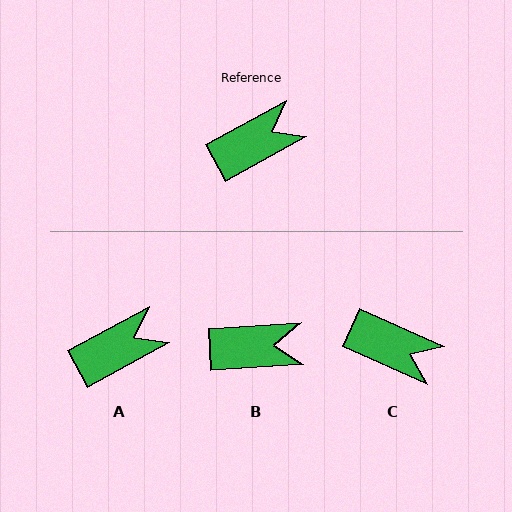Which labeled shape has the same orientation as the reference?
A.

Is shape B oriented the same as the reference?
No, it is off by about 25 degrees.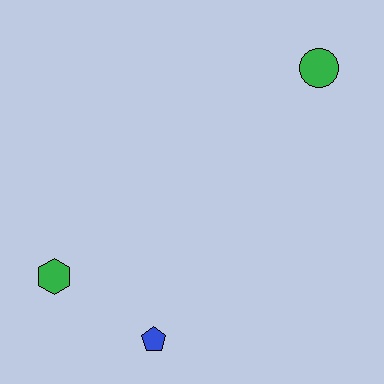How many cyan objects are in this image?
There are no cyan objects.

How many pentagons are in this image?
There is 1 pentagon.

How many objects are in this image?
There are 3 objects.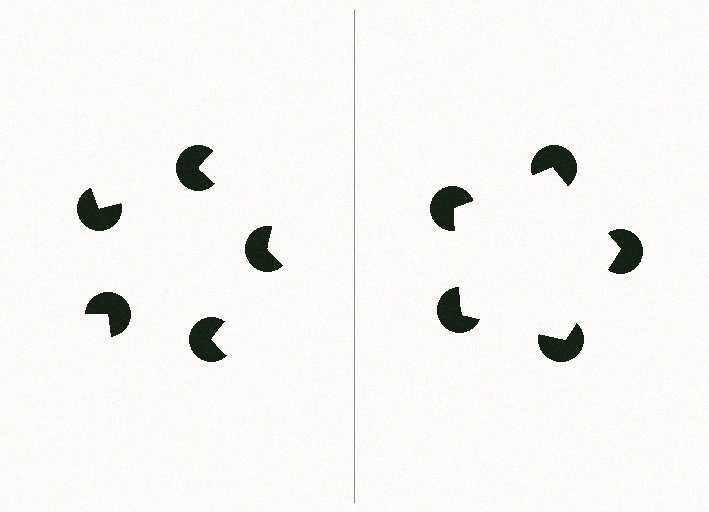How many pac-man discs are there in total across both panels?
10 — 5 on each side.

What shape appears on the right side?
An illusory pentagon.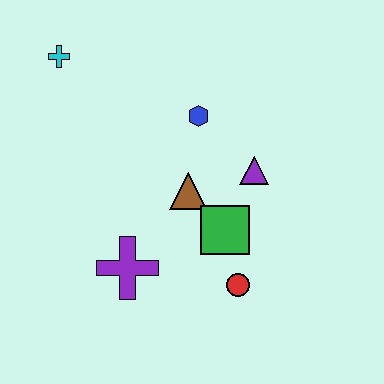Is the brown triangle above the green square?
Yes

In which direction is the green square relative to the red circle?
The green square is above the red circle.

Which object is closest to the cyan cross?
The blue hexagon is closest to the cyan cross.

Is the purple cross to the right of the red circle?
No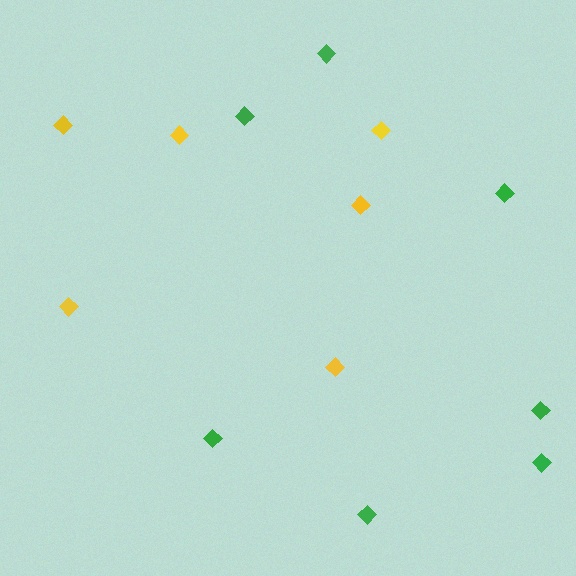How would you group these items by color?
There are 2 groups: one group of yellow diamonds (6) and one group of green diamonds (7).